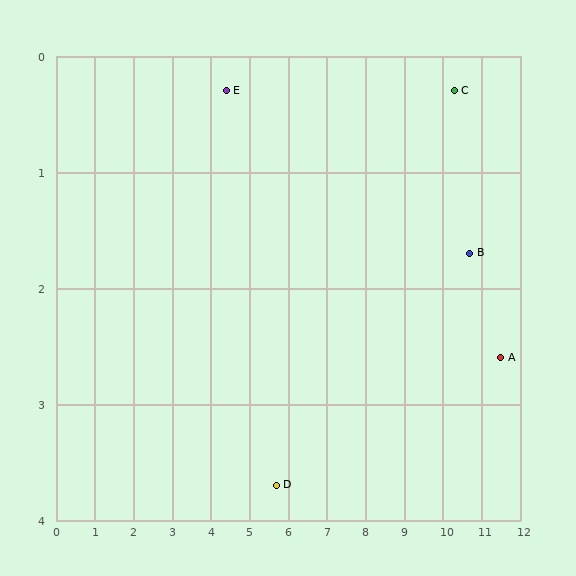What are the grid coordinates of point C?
Point C is at approximately (10.3, 0.3).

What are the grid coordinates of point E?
Point E is at approximately (4.4, 0.3).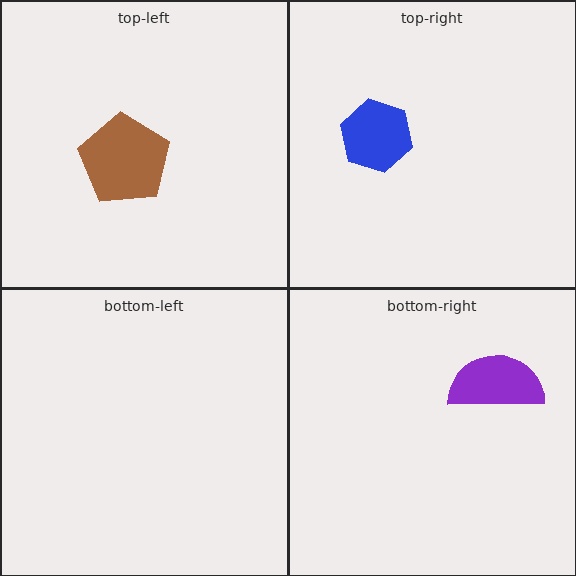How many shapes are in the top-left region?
1.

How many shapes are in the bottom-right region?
1.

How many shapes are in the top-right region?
1.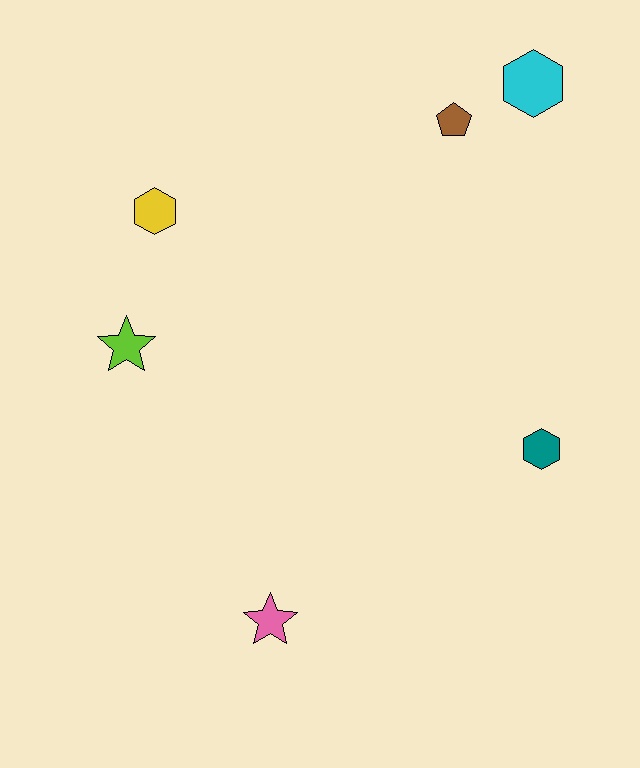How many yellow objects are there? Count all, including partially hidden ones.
There is 1 yellow object.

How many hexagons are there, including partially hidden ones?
There are 3 hexagons.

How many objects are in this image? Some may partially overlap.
There are 6 objects.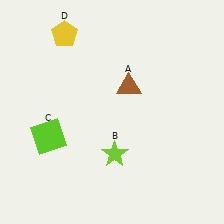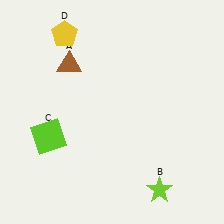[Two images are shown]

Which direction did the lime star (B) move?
The lime star (B) moved right.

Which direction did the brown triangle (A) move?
The brown triangle (A) moved left.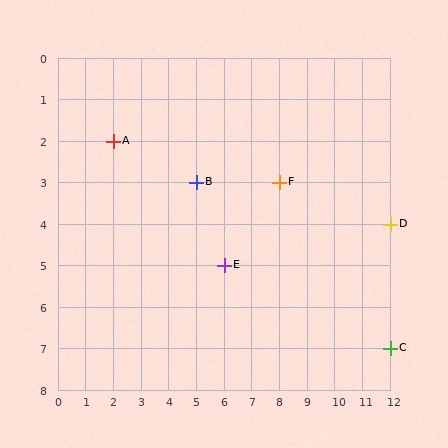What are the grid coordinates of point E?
Point E is at grid coordinates (6, 5).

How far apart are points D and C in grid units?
Points D and C are 3 rows apart.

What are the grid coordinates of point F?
Point F is at grid coordinates (8, 3).